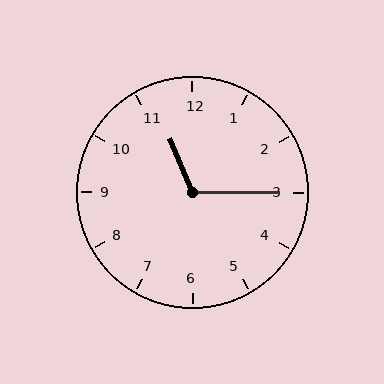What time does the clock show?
11:15.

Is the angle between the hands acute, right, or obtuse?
It is obtuse.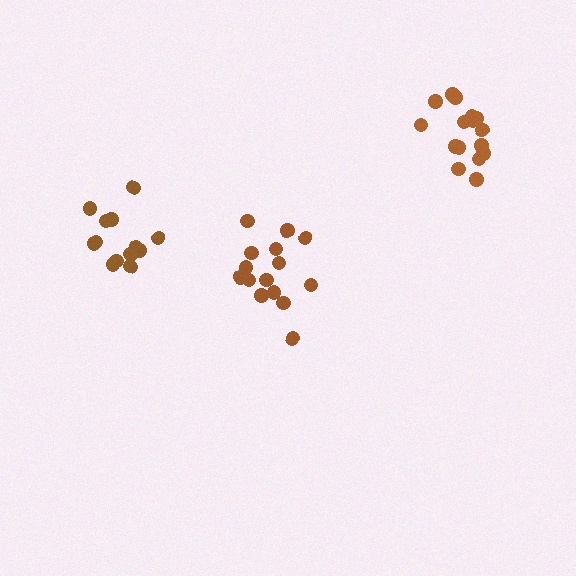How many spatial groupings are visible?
There are 3 spatial groupings.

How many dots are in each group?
Group 1: 15 dots, Group 2: 16 dots, Group 3: 13 dots (44 total).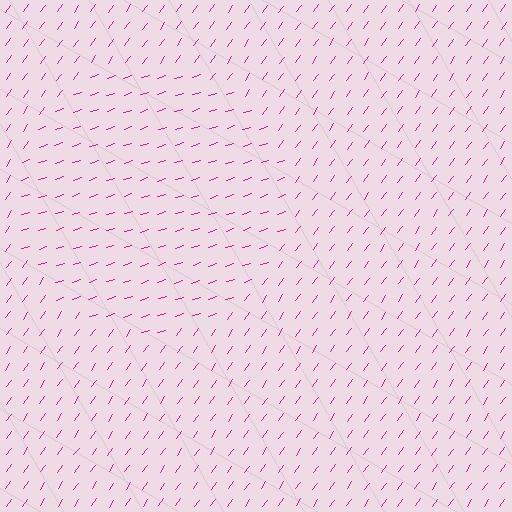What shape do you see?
I see a circle.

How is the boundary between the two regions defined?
The boundary is defined purely by a change in line orientation (approximately 37 degrees difference). All lines are the same color and thickness.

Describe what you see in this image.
The image is filled with small magenta line segments. A circle region in the image has lines oriented differently from the surrounding lines, creating a visible texture boundary.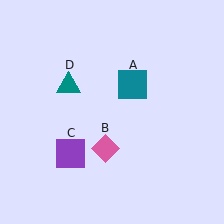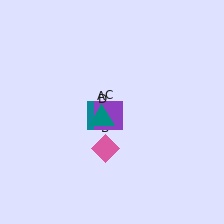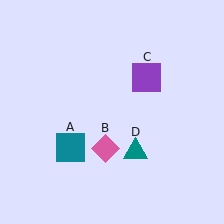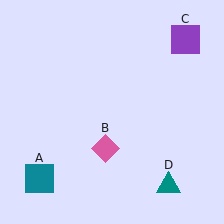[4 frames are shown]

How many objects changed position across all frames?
3 objects changed position: teal square (object A), purple square (object C), teal triangle (object D).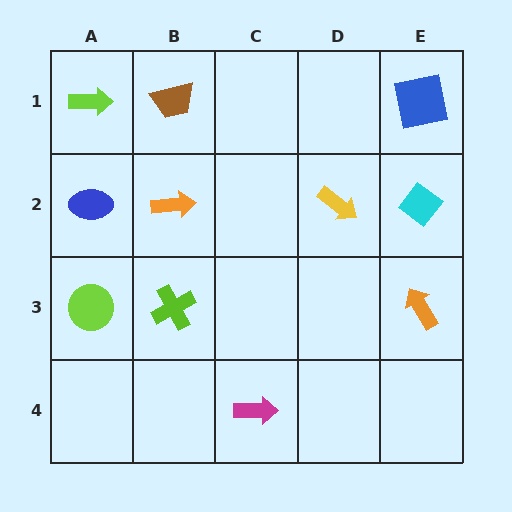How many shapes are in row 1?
3 shapes.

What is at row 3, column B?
A lime cross.